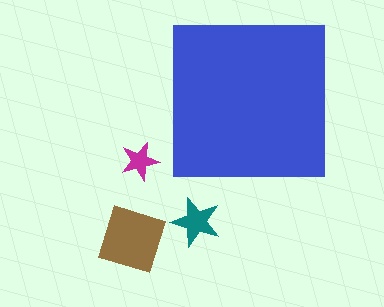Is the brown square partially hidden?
No, the brown square is fully visible.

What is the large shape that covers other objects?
A blue square.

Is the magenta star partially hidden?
No, the magenta star is fully visible.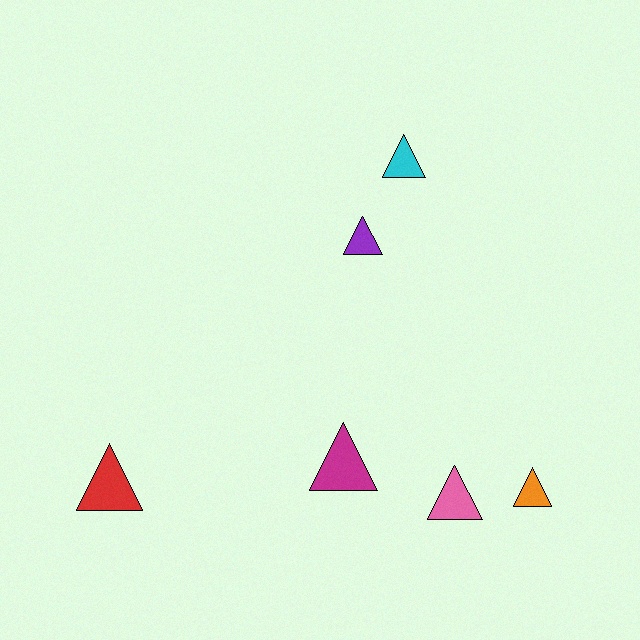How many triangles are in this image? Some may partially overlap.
There are 6 triangles.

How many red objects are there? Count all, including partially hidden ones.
There is 1 red object.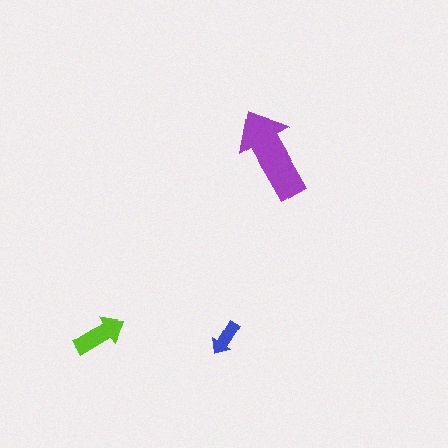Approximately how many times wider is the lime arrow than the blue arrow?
About 1.5 times wider.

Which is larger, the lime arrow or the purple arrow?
The purple one.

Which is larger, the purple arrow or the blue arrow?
The purple one.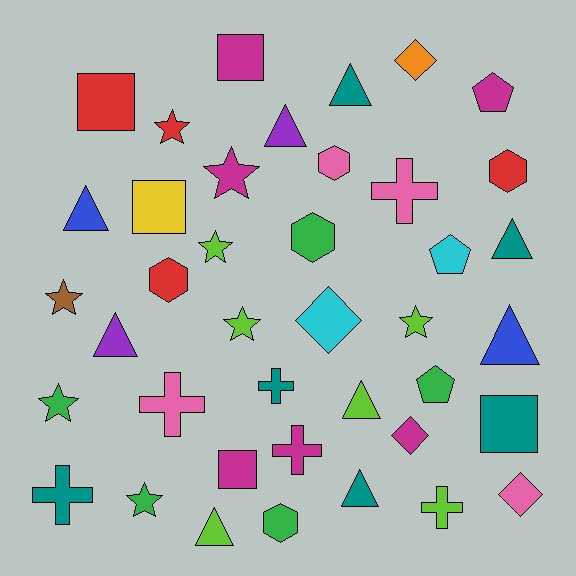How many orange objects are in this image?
There is 1 orange object.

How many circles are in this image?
There are no circles.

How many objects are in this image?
There are 40 objects.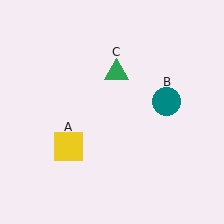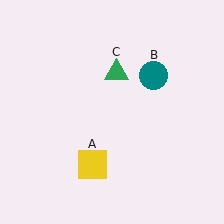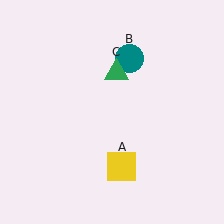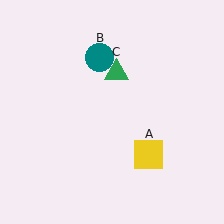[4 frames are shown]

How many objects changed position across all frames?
2 objects changed position: yellow square (object A), teal circle (object B).